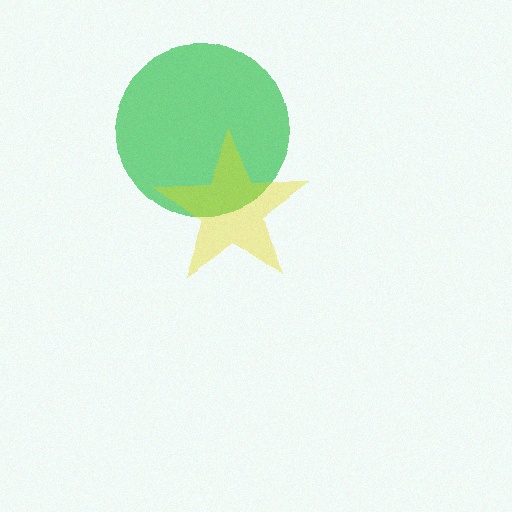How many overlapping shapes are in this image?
There are 2 overlapping shapes in the image.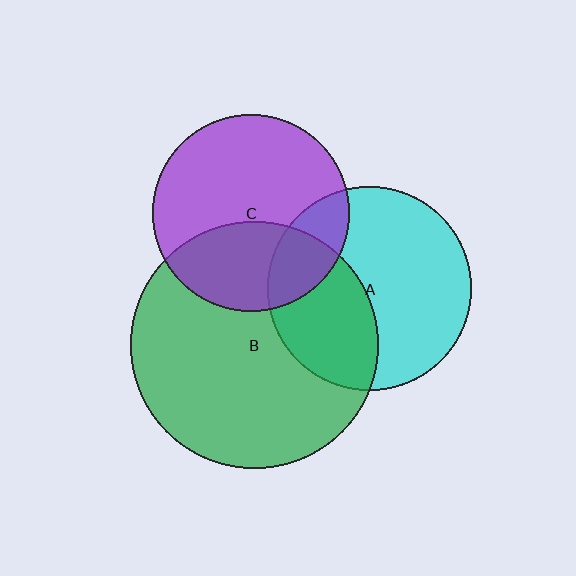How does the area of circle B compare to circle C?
Approximately 1.6 times.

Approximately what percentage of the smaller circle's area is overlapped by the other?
Approximately 20%.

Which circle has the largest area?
Circle B (green).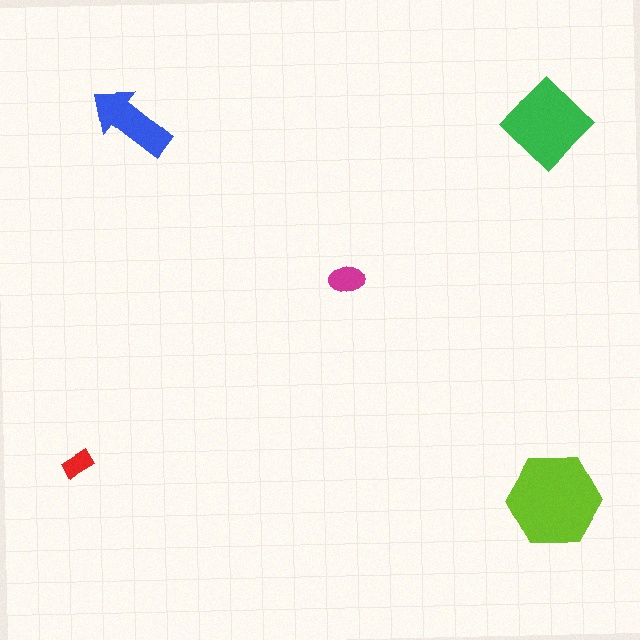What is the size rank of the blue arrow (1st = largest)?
3rd.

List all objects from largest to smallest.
The lime hexagon, the green diamond, the blue arrow, the magenta ellipse, the red rectangle.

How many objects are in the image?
There are 5 objects in the image.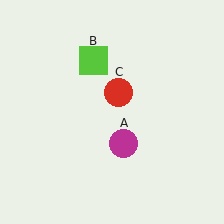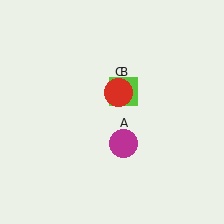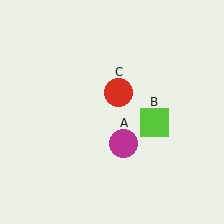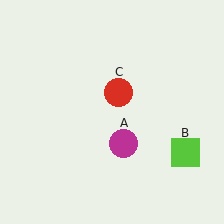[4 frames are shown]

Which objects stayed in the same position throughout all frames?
Magenta circle (object A) and red circle (object C) remained stationary.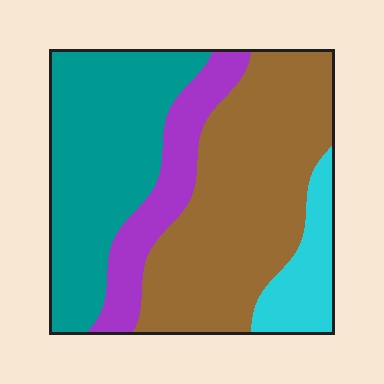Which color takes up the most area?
Brown, at roughly 40%.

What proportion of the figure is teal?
Teal covers about 35% of the figure.